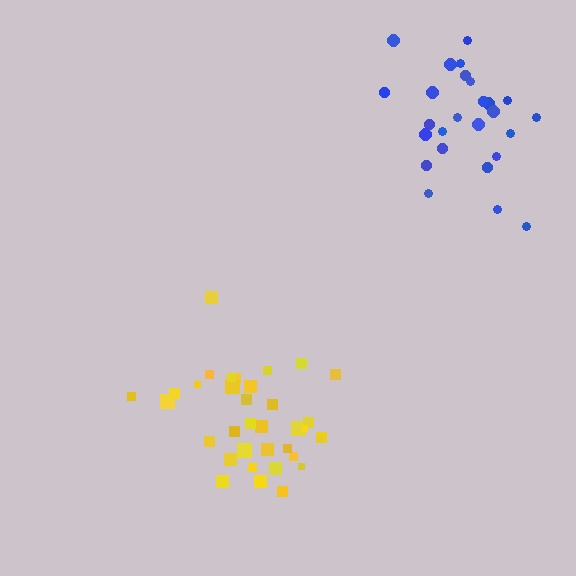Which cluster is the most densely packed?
Blue.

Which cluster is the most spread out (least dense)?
Yellow.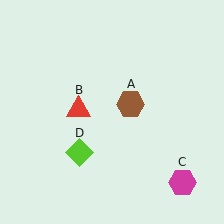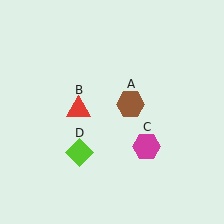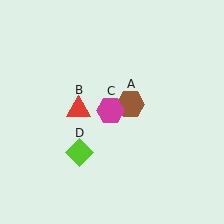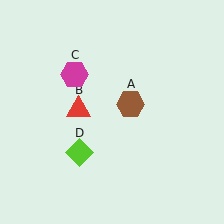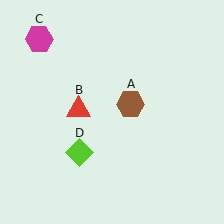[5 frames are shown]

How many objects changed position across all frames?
1 object changed position: magenta hexagon (object C).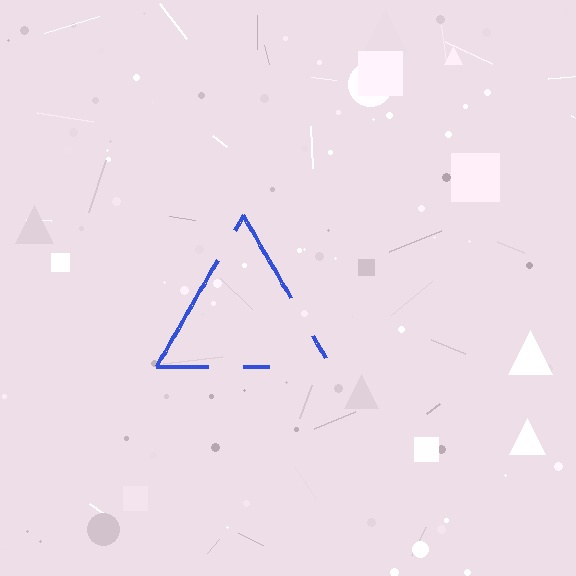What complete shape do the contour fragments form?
The contour fragments form a triangle.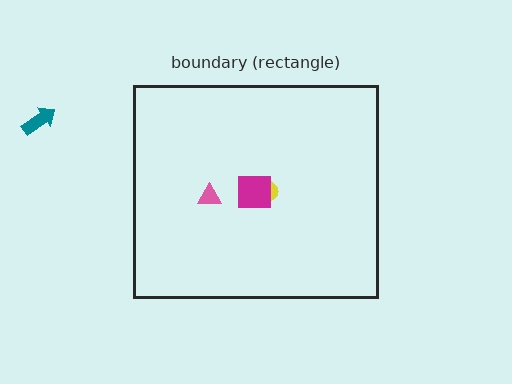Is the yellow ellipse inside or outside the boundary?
Inside.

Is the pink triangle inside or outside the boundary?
Inside.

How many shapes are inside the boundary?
3 inside, 1 outside.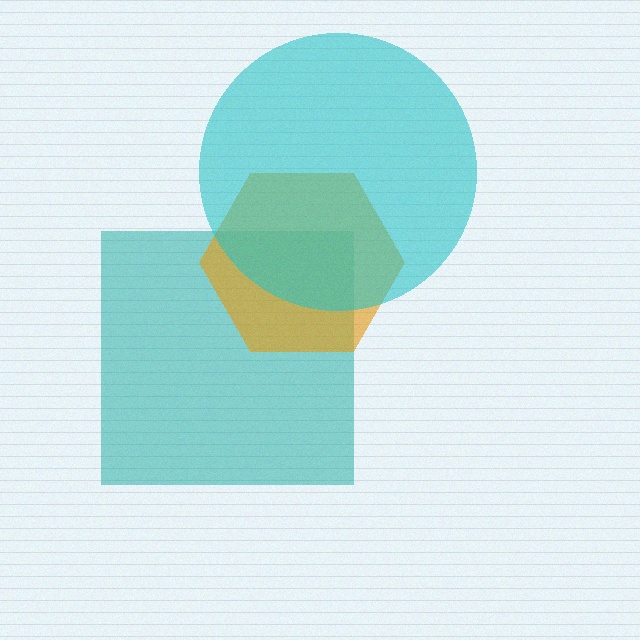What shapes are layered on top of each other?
The layered shapes are: a teal square, an orange hexagon, a cyan circle.